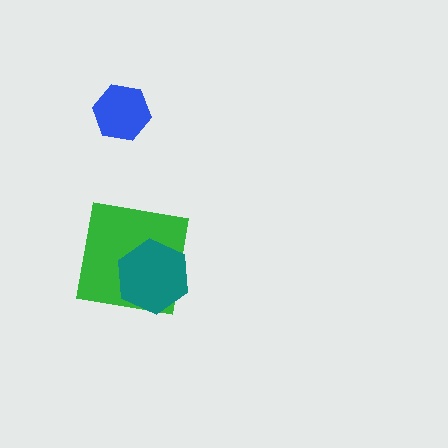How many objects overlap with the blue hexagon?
0 objects overlap with the blue hexagon.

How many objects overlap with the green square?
1 object overlaps with the green square.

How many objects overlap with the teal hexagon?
1 object overlaps with the teal hexagon.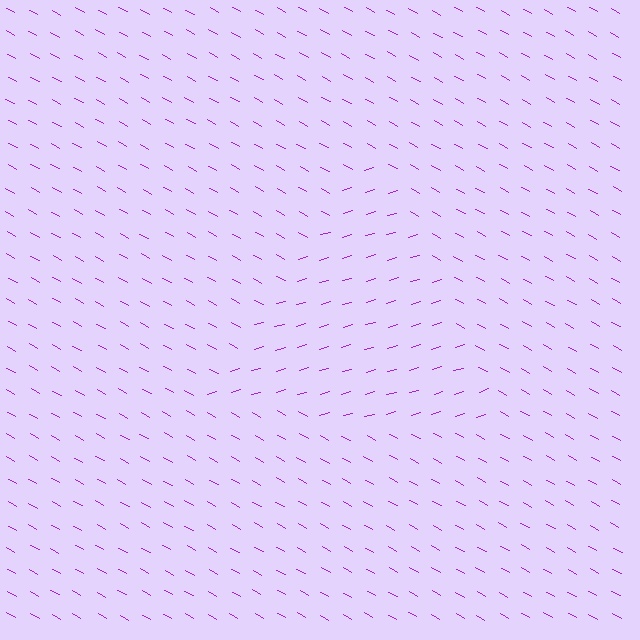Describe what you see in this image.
The image is filled with small purple line segments. A triangle region in the image has lines oriented differently from the surrounding lines, creating a visible texture boundary.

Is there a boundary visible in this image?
Yes, there is a texture boundary formed by a change in line orientation.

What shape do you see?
I see a triangle.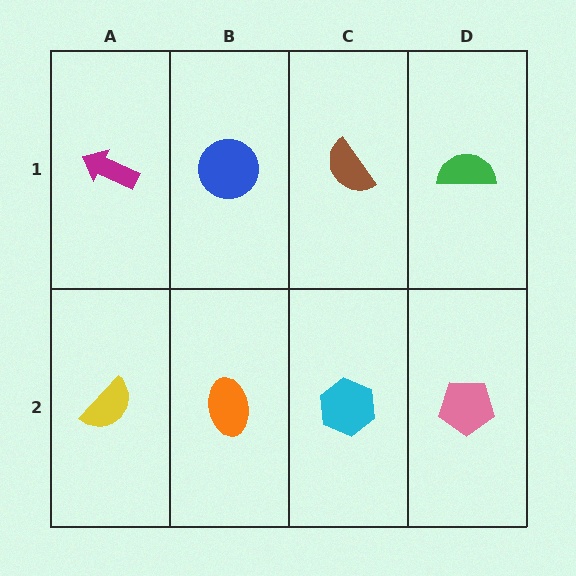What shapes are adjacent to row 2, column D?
A green semicircle (row 1, column D), a cyan hexagon (row 2, column C).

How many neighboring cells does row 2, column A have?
2.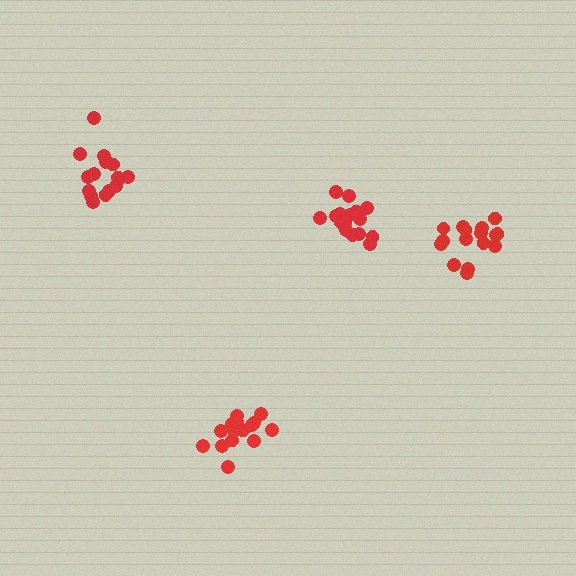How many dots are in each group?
Group 1: 16 dots, Group 2: 17 dots, Group 3: 16 dots, Group 4: 17 dots (66 total).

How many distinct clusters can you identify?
There are 4 distinct clusters.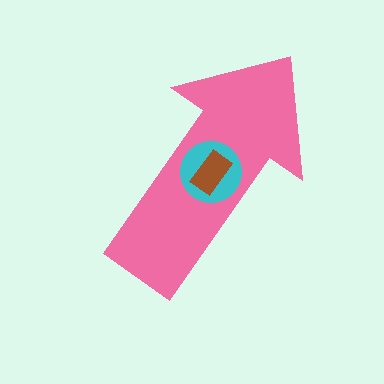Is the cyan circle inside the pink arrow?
Yes.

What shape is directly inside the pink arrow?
The cyan circle.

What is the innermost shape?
The brown rectangle.